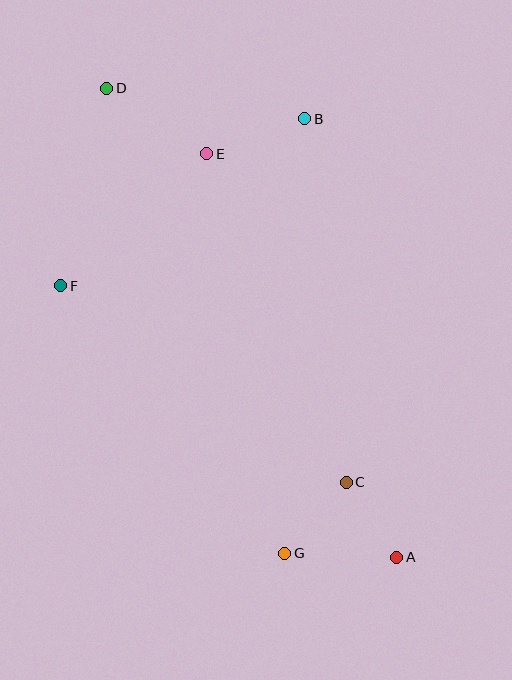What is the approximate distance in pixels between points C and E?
The distance between C and E is approximately 357 pixels.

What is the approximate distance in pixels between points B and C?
The distance between B and C is approximately 366 pixels.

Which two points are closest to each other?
Points A and C are closest to each other.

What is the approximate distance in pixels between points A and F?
The distance between A and F is approximately 432 pixels.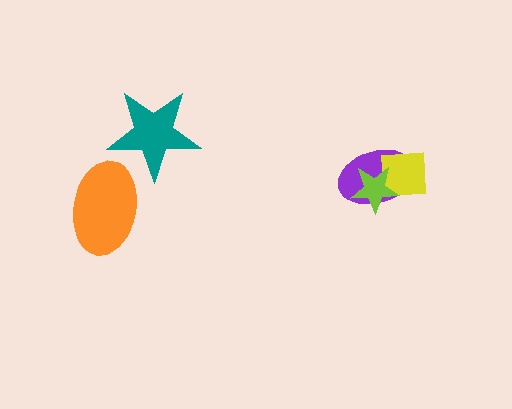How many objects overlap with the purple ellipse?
2 objects overlap with the purple ellipse.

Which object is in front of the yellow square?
The lime star is in front of the yellow square.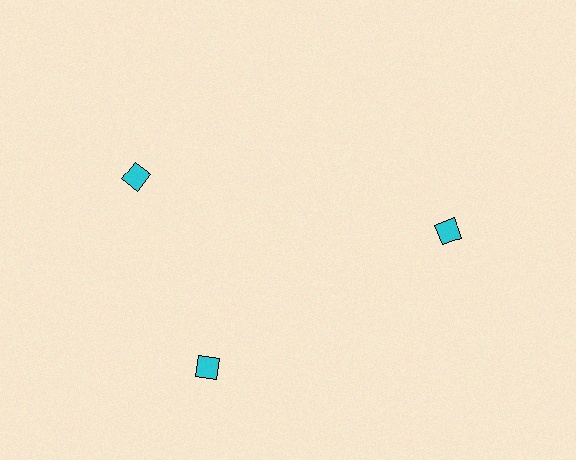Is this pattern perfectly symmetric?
No. The 3 cyan diamonds are arranged in a ring, but one element near the 11 o'clock position is rotated out of alignment along the ring, breaking the 3-fold rotational symmetry.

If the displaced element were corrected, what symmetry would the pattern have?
It would have 3-fold rotational symmetry — the pattern would map onto itself every 120 degrees.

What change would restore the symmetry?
The symmetry would be restored by rotating it back into even spacing with its neighbors so that all 3 diamonds sit at equal angles and equal distance from the center.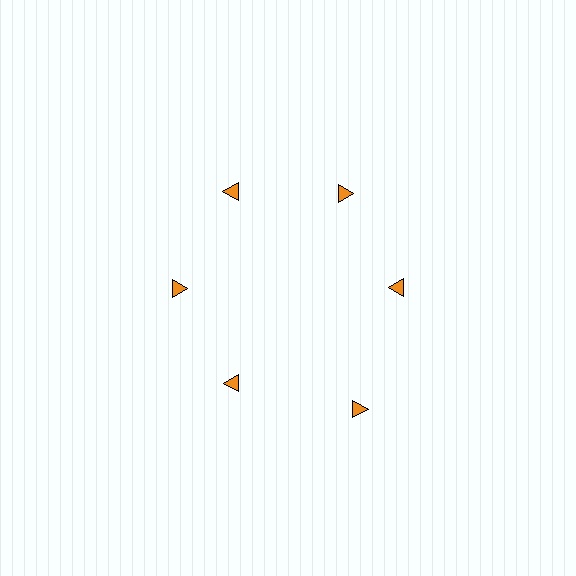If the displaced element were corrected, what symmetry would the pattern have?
It would have 6-fold rotational symmetry — the pattern would map onto itself every 60 degrees.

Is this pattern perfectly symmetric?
No. The 6 orange triangles are arranged in a ring, but one element near the 5 o'clock position is pushed outward from the center, breaking the 6-fold rotational symmetry.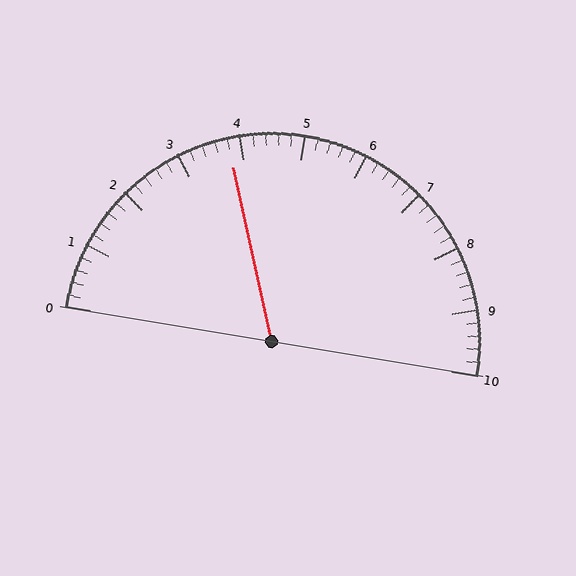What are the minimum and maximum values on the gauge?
The gauge ranges from 0 to 10.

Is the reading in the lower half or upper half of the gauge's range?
The reading is in the lower half of the range (0 to 10).